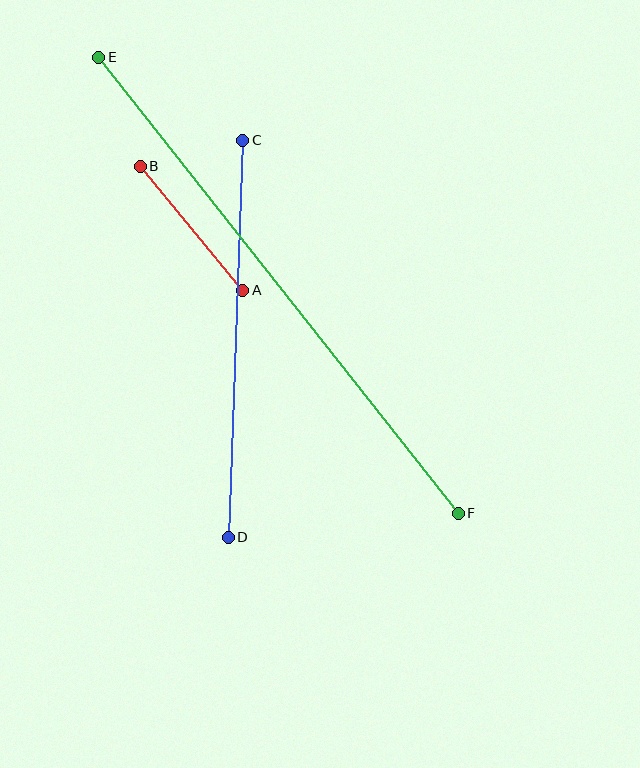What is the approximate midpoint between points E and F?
The midpoint is at approximately (278, 285) pixels.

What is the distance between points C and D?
The distance is approximately 397 pixels.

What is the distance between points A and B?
The distance is approximately 161 pixels.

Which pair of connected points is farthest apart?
Points E and F are farthest apart.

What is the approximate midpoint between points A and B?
The midpoint is at approximately (192, 228) pixels.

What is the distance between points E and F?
The distance is approximately 581 pixels.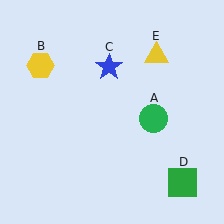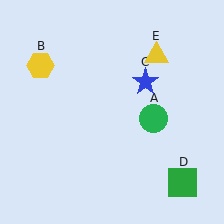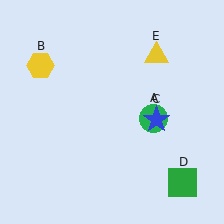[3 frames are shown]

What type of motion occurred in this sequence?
The blue star (object C) rotated clockwise around the center of the scene.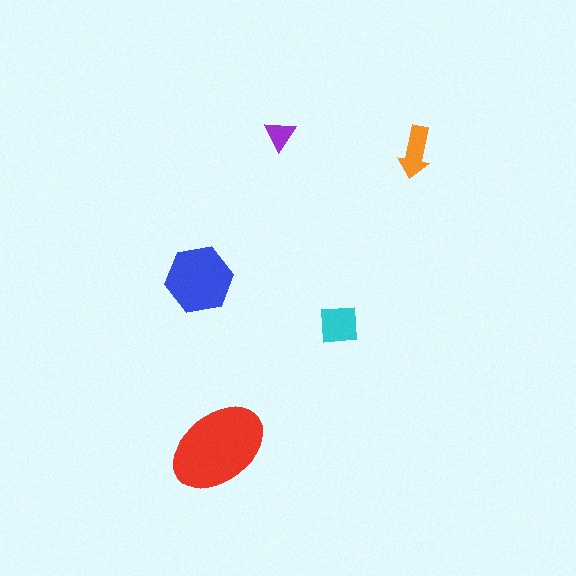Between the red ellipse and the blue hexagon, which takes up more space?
The red ellipse.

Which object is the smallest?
The purple triangle.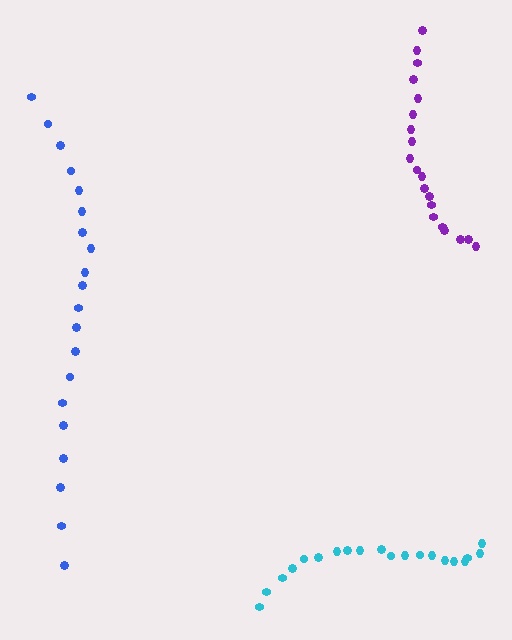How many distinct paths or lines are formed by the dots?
There are 3 distinct paths.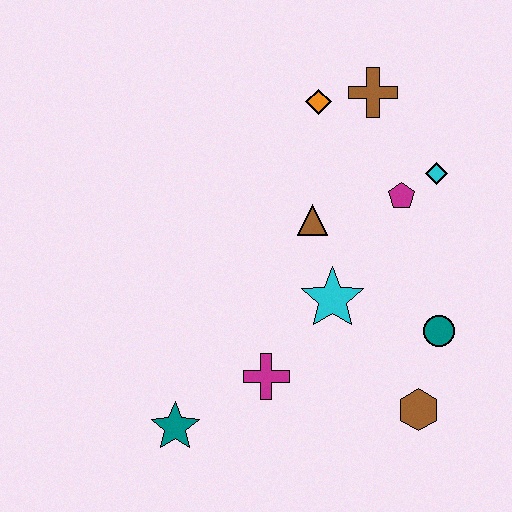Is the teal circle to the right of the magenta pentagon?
Yes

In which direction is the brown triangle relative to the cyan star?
The brown triangle is above the cyan star.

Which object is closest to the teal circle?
The brown hexagon is closest to the teal circle.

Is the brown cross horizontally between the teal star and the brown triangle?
No